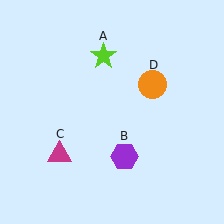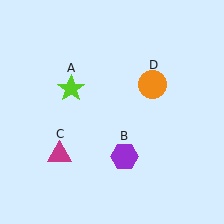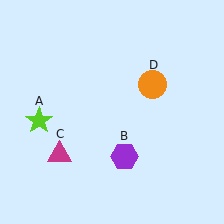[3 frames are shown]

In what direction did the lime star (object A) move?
The lime star (object A) moved down and to the left.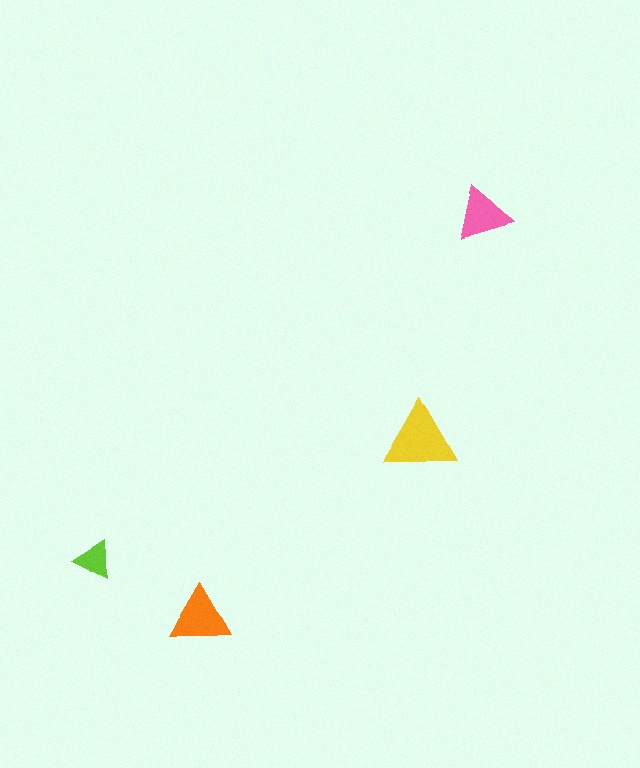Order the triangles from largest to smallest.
the yellow one, the orange one, the pink one, the lime one.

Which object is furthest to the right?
The pink triangle is rightmost.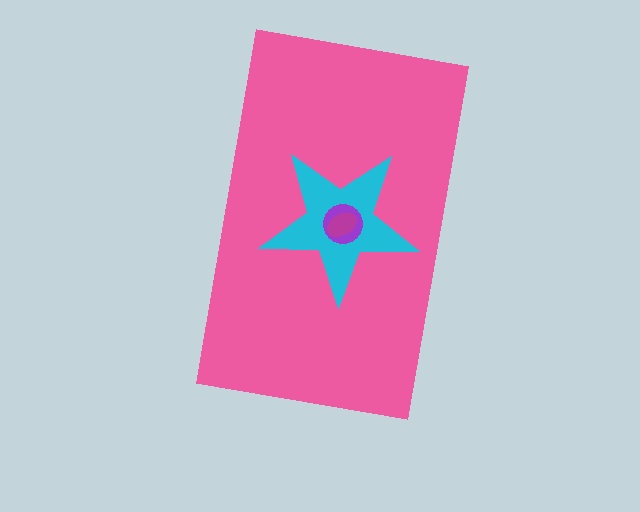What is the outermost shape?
The pink rectangle.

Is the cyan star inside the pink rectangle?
Yes.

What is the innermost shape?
The magenta ellipse.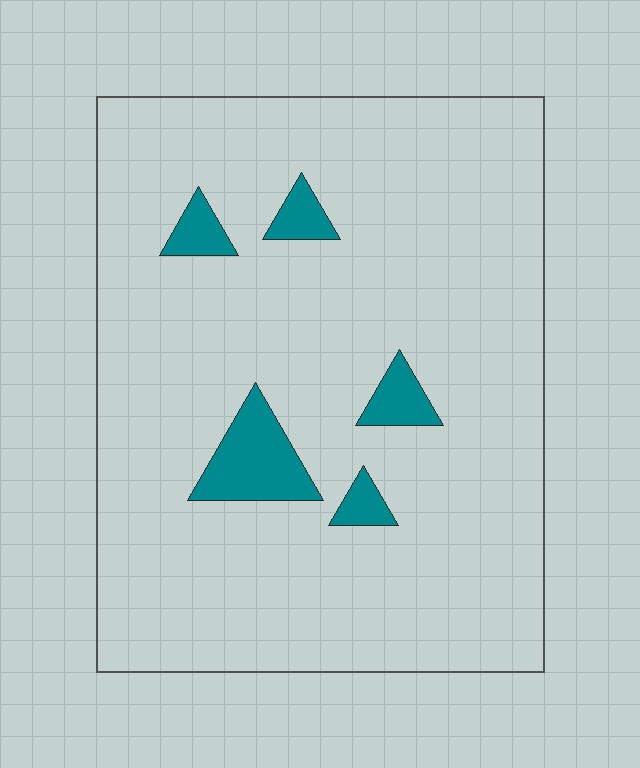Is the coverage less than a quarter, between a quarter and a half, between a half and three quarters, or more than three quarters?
Less than a quarter.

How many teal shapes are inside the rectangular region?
5.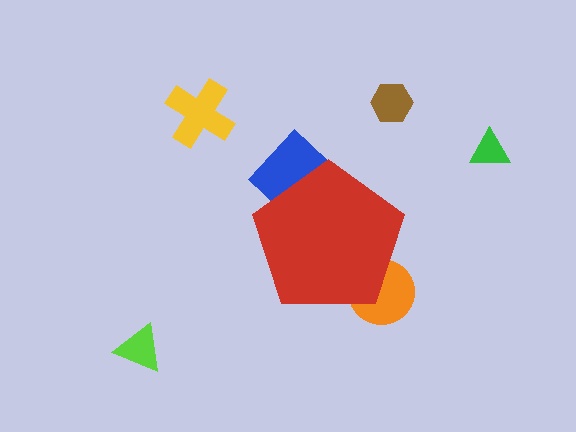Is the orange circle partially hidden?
Yes, the orange circle is partially hidden behind the red pentagon.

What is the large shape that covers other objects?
A red pentagon.